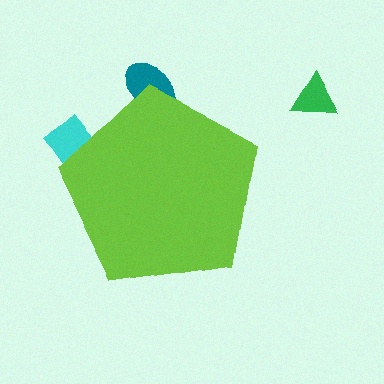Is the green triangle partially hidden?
No, the green triangle is fully visible.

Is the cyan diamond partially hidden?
Yes, the cyan diamond is partially hidden behind the lime pentagon.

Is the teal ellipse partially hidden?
Yes, the teal ellipse is partially hidden behind the lime pentagon.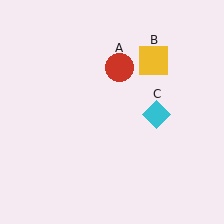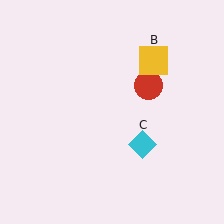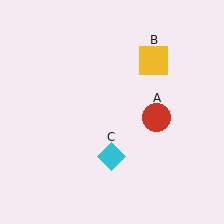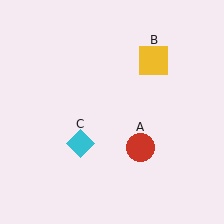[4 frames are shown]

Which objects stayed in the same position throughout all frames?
Yellow square (object B) remained stationary.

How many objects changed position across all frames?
2 objects changed position: red circle (object A), cyan diamond (object C).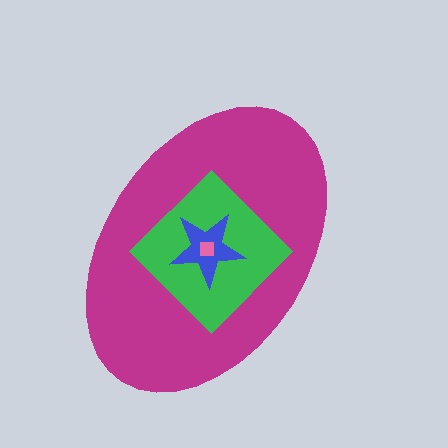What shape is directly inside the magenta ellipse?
The green diamond.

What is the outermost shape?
The magenta ellipse.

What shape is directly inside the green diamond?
The blue star.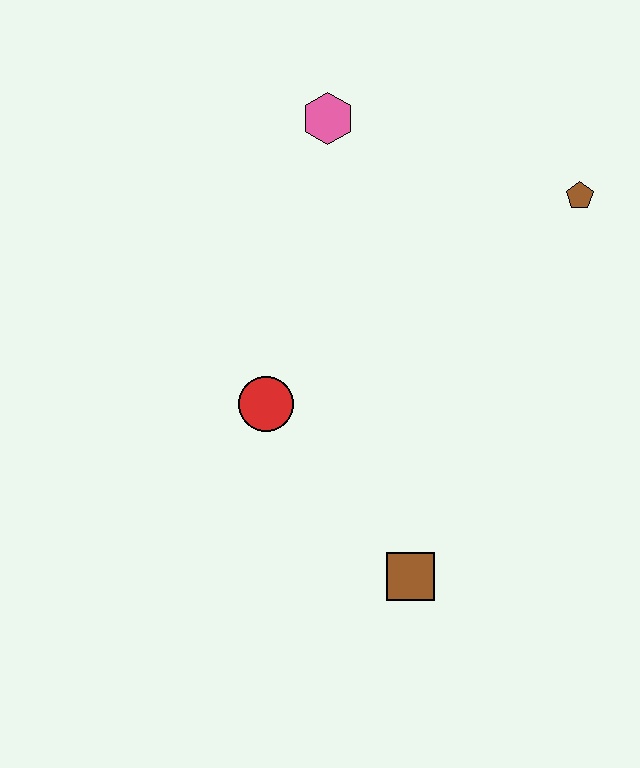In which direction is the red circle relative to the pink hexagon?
The red circle is below the pink hexagon.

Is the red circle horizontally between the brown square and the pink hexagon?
No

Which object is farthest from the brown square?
The pink hexagon is farthest from the brown square.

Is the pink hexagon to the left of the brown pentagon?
Yes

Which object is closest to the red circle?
The brown square is closest to the red circle.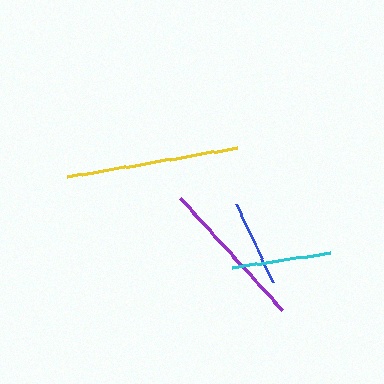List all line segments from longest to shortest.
From longest to shortest: yellow, purple, cyan, blue.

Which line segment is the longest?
The yellow line is the longest at approximately 172 pixels.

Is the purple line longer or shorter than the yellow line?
The yellow line is longer than the purple line.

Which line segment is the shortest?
The blue line is the shortest at approximately 86 pixels.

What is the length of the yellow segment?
The yellow segment is approximately 172 pixels long.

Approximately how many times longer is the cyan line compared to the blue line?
The cyan line is approximately 1.2 times the length of the blue line.